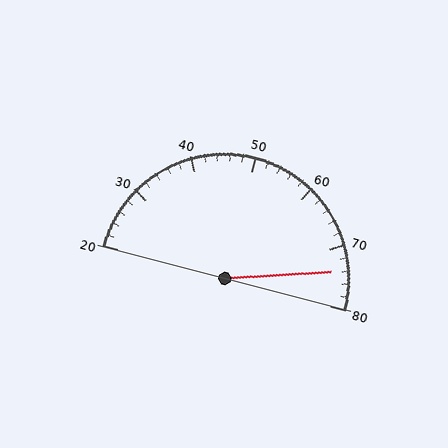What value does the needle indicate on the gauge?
The needle indicates approximately 74.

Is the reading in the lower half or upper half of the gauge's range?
The reading is in the upper half of the range (20 to 80).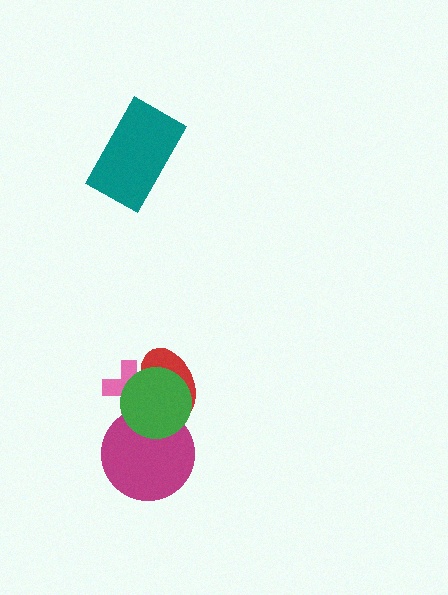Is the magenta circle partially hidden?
Yes, it is partially covered by another shape.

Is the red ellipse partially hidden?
Yes, it is partially covered by another shape.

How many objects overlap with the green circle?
3 objects overlap with the green circle.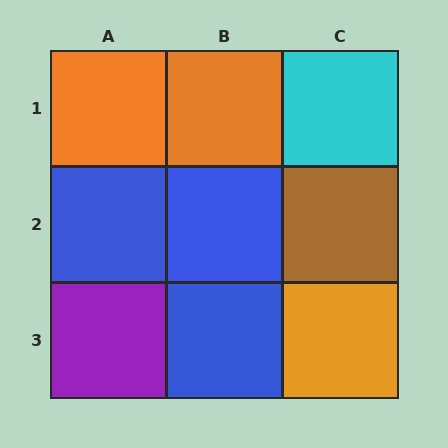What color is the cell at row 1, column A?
Orange.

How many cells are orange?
3 cells are orange.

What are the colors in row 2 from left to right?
Blue, blue, brown.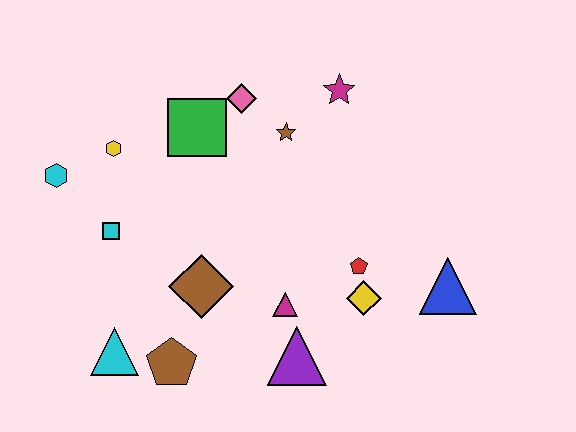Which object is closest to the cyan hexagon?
The yellow hexagon is closest to the cyan hexagon.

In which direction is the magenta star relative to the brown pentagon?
The magenta star is above the brown pentagon.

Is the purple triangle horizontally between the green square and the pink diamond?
No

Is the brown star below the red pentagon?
No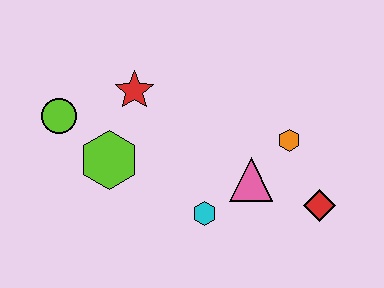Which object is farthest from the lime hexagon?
The red diamond is farthest from the lime hexagon.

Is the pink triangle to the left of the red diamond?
Yes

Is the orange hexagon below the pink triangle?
No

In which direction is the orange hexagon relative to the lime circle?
The orange hexagon is to the right of the lime circle.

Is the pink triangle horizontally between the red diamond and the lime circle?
Yes